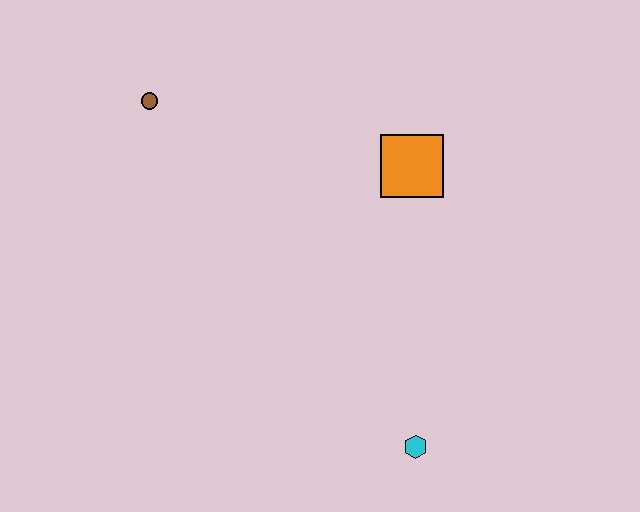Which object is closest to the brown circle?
The orange square is closest to the brown circle.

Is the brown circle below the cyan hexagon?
No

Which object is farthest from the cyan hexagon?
The brown circle is farthest from the cyan hexagon.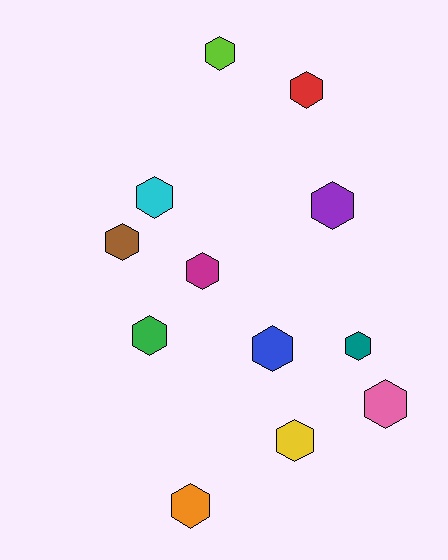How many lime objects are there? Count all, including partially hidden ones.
There is 1 lime object.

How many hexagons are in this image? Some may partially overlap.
There are 12 hexagons.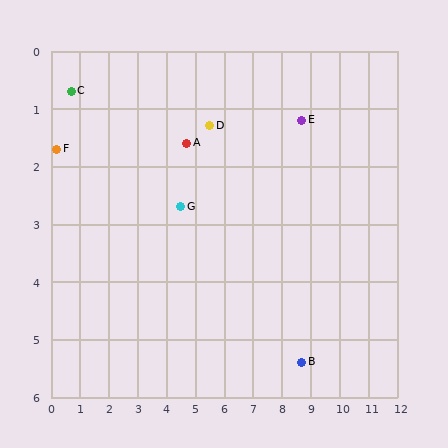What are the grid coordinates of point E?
Point E is at approximately (8.7, 1.2).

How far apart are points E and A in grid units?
Points E and A are about 4.0 grid units apart.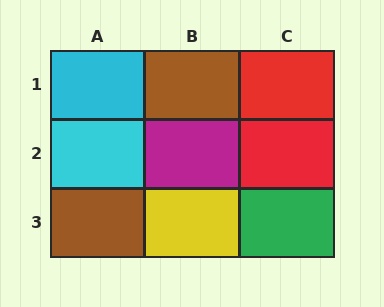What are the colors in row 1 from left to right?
Cyan, brown, red.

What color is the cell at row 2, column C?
Red.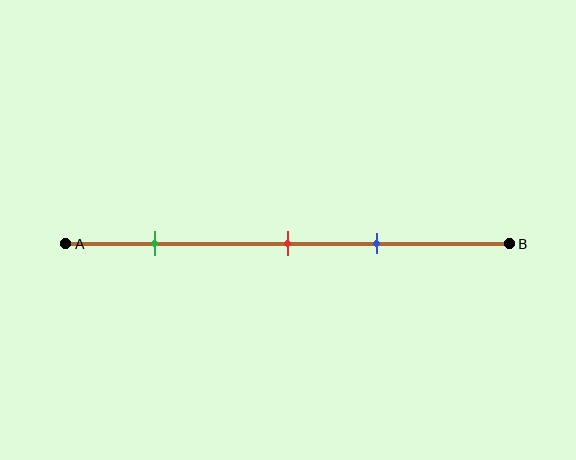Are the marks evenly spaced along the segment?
No, the marks are not evenly spaced.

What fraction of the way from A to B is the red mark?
The red mark is approximately 50% (0.5) of the way from A to B.